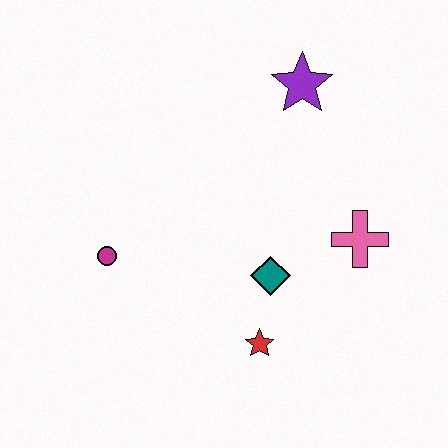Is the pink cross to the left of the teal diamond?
No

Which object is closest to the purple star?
The pink cross is closest to the purple star.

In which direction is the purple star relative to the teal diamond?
The purple star is above the teal diamond.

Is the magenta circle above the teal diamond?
Yes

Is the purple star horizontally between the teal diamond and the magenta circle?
No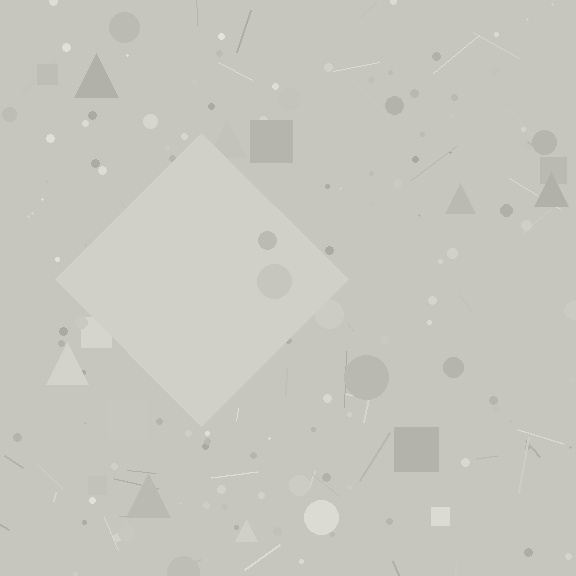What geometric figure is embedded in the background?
A diamond is embedded in the background.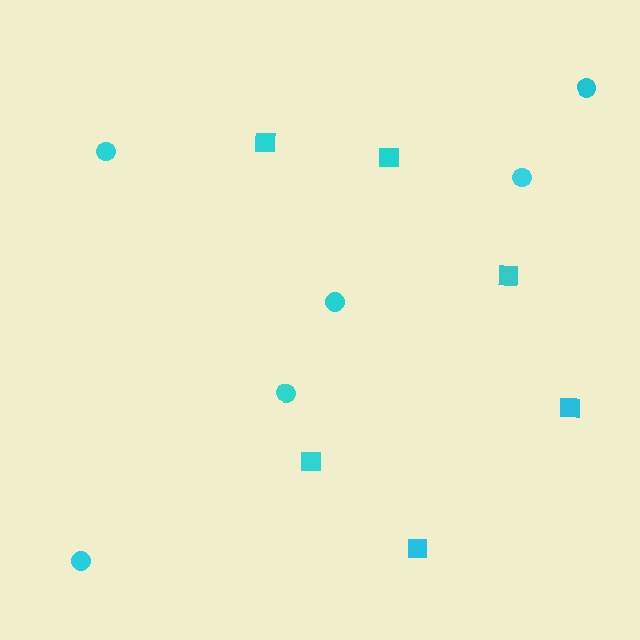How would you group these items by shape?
There are 2 groups: one group of squares (6) and one group of circles (6).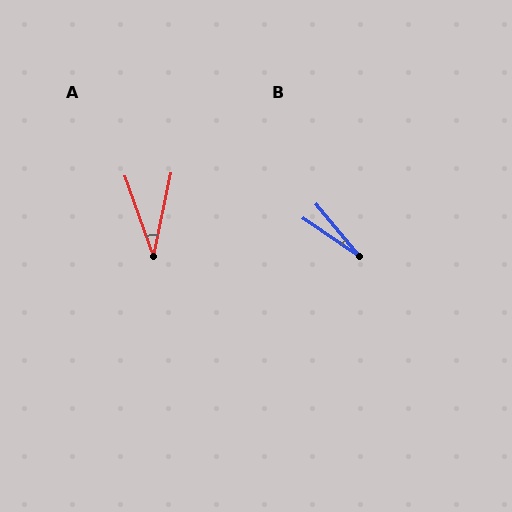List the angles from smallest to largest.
B (16°), A (32°).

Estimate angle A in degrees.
Approximately 32 degrees.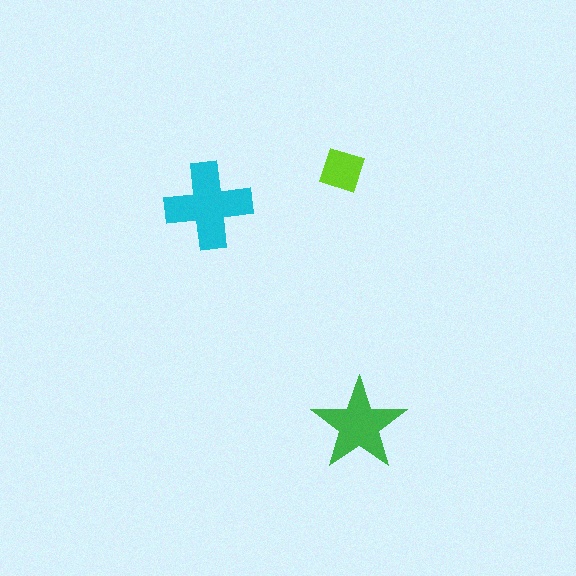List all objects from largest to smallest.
The cyan cross, the green star, the lime square.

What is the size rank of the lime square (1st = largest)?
3rd.